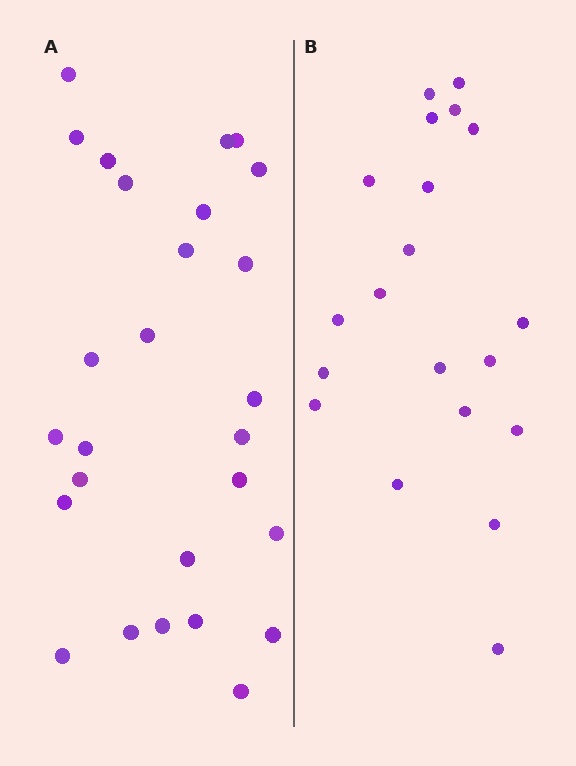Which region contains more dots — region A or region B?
Region A (the left region) has more dots.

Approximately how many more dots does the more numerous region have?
Region A has roughly 8 or so more dots than region B.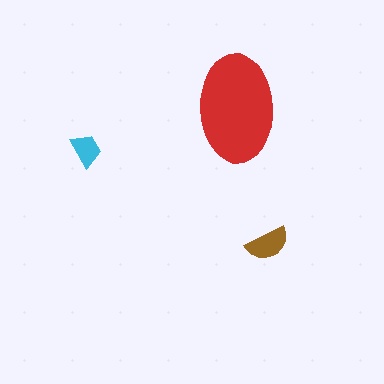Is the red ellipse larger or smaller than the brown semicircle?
Larger.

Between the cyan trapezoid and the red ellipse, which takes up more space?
The red ellipse.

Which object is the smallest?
The cyan trapezoid.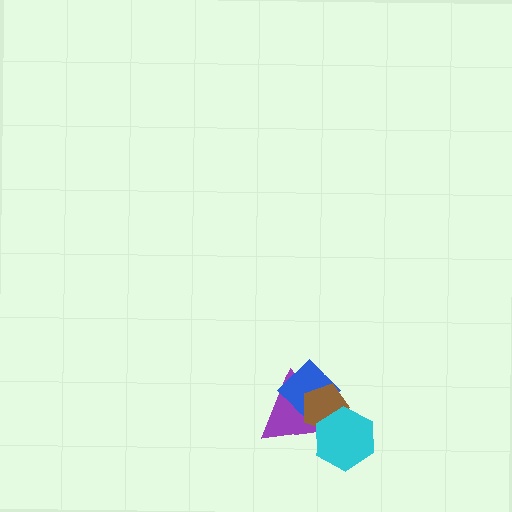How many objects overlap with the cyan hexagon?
2 objects overlap with the cyan hexagon.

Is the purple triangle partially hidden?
Yes, it is partially covered by another shape.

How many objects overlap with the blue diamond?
2 objects overlap with the blue diamond.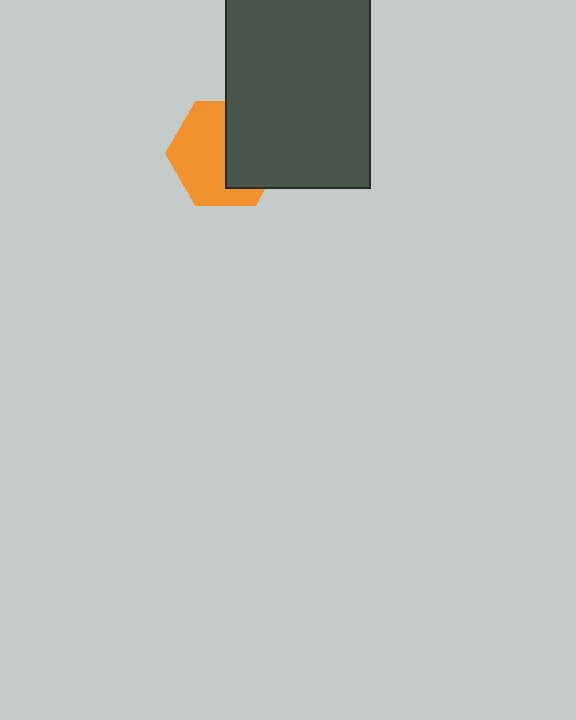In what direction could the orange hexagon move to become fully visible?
The orange hexagon could move left. That would shift it out from behind the dark gray rectangle entirely.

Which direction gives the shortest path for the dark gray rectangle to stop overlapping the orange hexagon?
Moving right gives the shortest separation.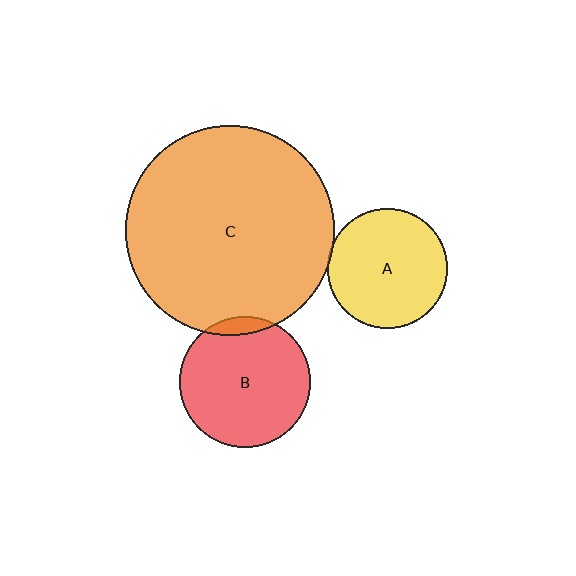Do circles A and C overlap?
Yes.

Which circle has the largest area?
Circle C (orange).